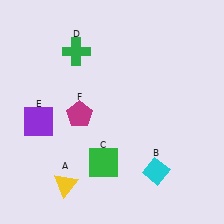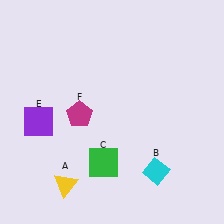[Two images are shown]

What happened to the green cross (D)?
The green cross (D) was removed in Image 2. It was in the top-left area of Image 1.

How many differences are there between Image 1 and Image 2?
There is 1 difference between the two images.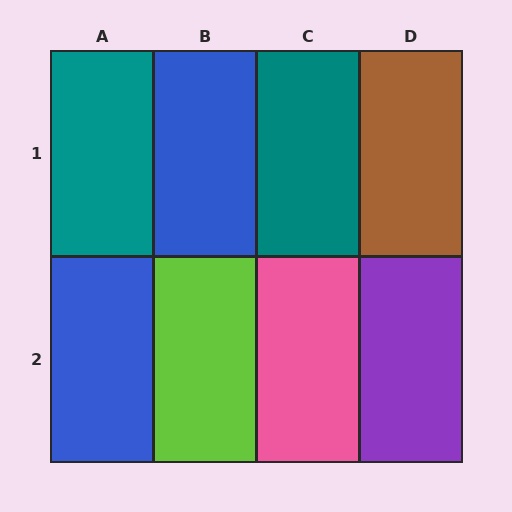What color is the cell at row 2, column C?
Pink.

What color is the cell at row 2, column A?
Blue.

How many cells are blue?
2 cells are blue.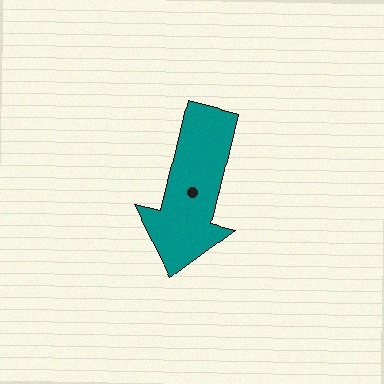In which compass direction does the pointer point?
South.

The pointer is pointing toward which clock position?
Roughly 6 o'clock.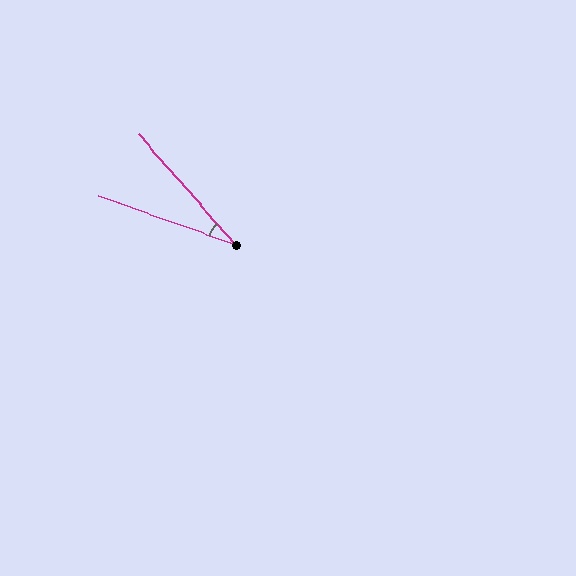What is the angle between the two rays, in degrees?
Approximately 29 degrees.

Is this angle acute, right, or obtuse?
It is acute.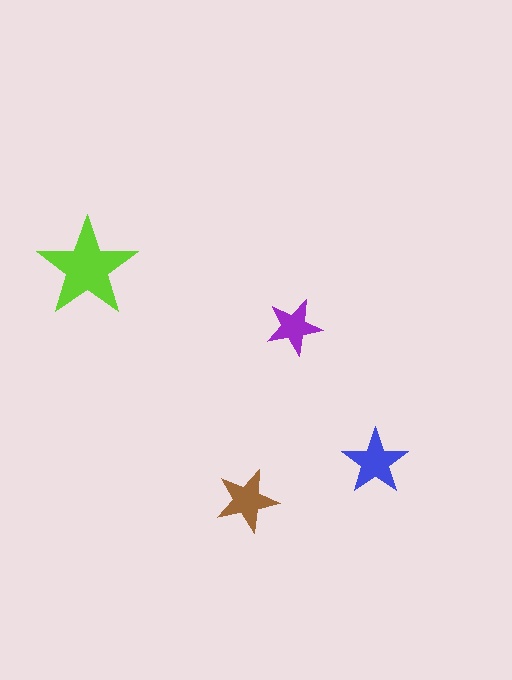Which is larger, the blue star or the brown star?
The blue one.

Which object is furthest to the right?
The blue star is rightmost.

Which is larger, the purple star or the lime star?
The lime one.